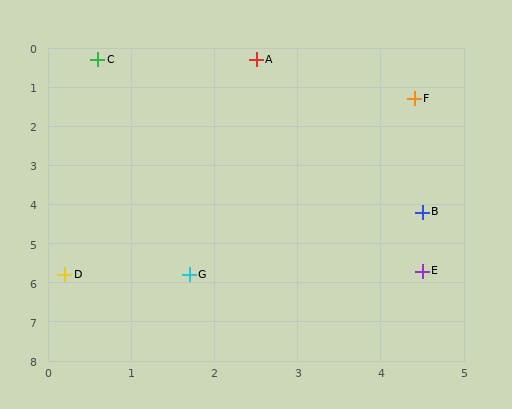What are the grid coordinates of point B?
Point B is at approximately (4.5, 4.2).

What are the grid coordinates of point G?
Point G is at approximately (1.7, 5.8).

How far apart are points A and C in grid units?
Points A and C are about 1.9 grid units apart.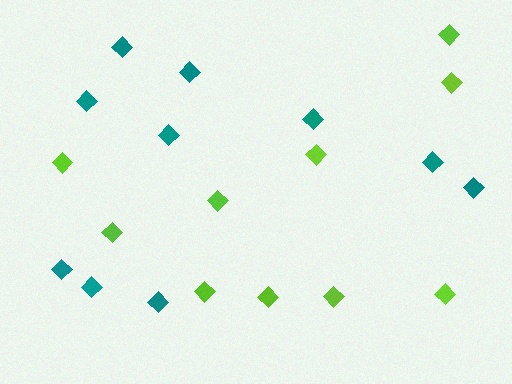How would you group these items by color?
There are 2 groups: one group of lime diamonds (10) and one group of teal diamonds (10).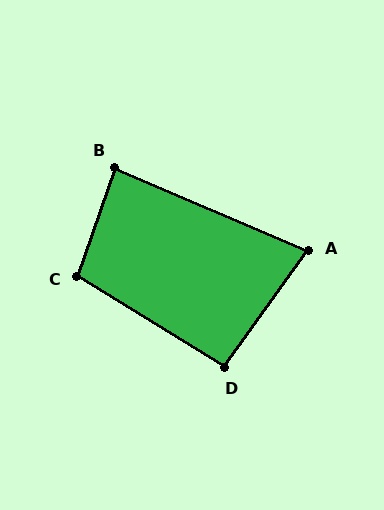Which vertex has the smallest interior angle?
A, at approximately 77 degrees.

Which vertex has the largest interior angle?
C, at approximately 103 degrees.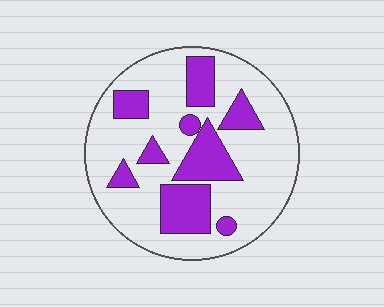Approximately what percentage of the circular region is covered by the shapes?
Approximately 30%.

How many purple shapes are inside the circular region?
9.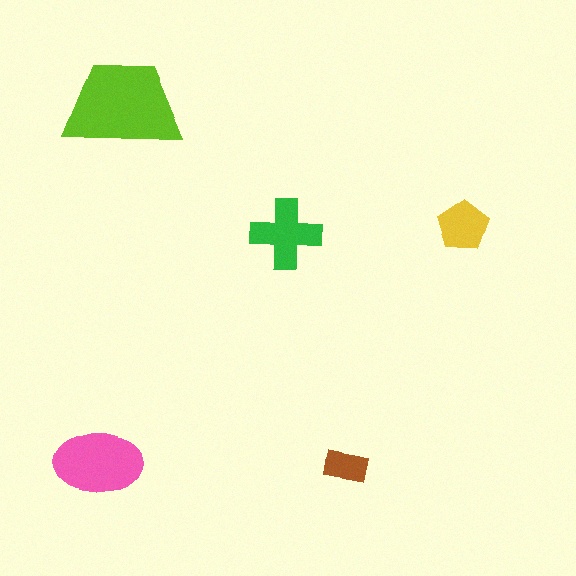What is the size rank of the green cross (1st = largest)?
3rd.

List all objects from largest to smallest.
The lime trapezoid, the pink ellipse, the green cross, the yellow pentagon, the brown rectangle.